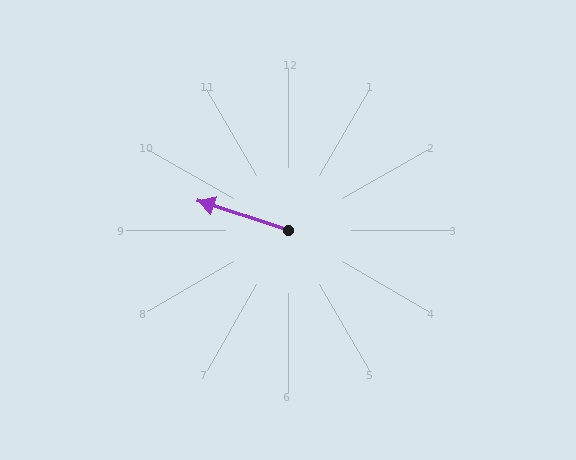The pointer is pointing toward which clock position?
Roughly 10 o'clock.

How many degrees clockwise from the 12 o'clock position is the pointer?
Approximately 288 degrees.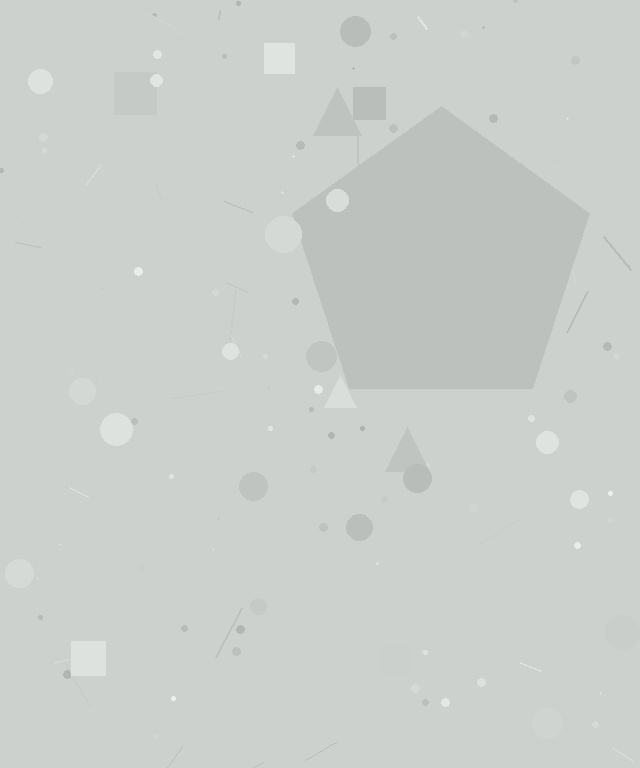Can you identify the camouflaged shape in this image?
The camouflaged shape is a pentagon.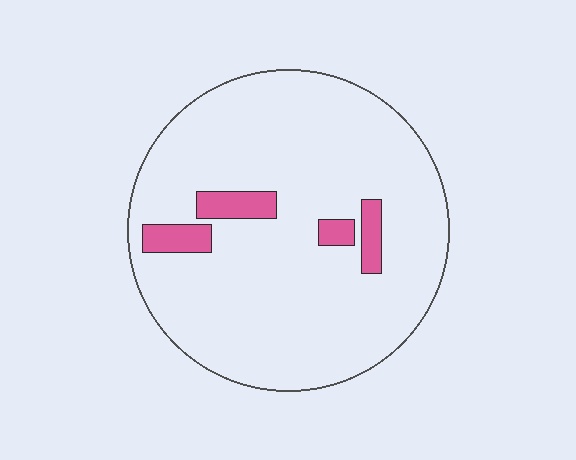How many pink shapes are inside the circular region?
4.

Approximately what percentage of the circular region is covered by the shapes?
Approximately 10%.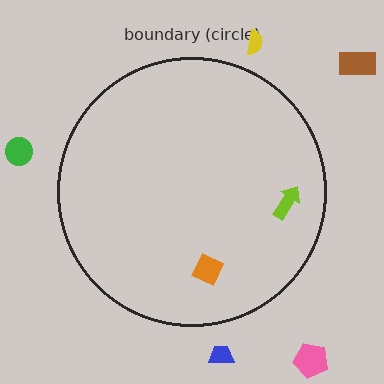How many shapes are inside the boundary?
2 inside, 5 outside.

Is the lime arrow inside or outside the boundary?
Inside.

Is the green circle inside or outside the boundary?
Outside.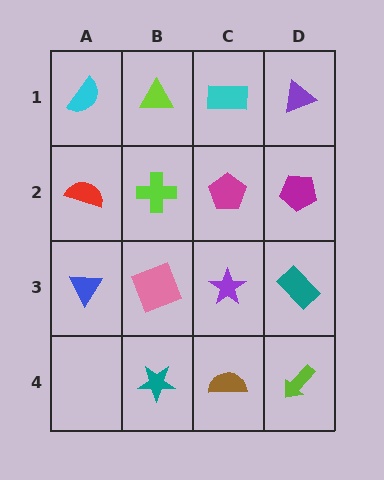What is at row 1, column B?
A lime triangle.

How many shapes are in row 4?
3 shapes.